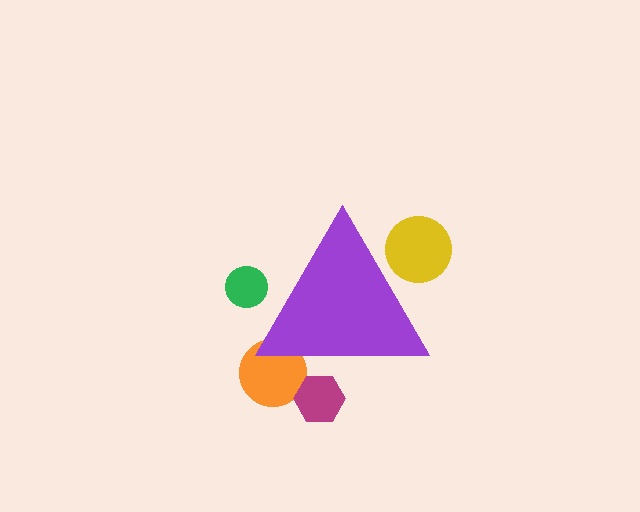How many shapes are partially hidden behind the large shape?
4 shapes are partially hidden.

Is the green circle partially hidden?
Yes, the green circle is partially hidden behind the purple triangle.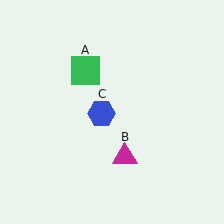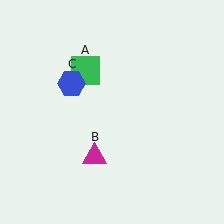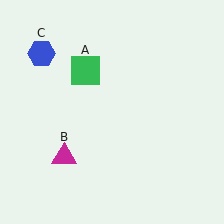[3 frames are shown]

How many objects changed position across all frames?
2 objects changed position: magenta triangle (object B), blue hexagon (object C).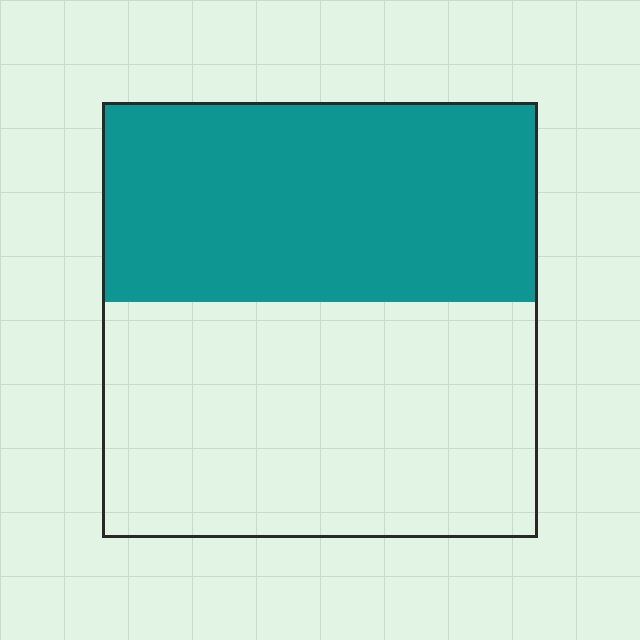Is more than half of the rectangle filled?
No.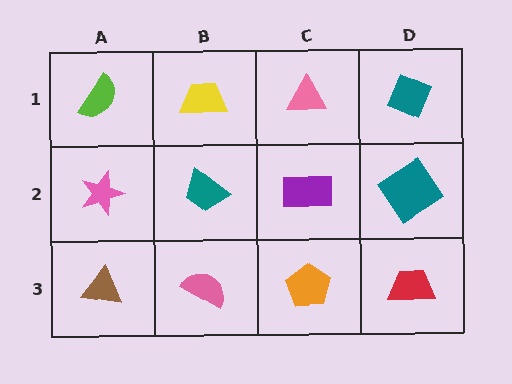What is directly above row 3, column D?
A teal diamond.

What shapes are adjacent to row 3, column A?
A pink star (row 2, column A), a pink semicircle (row 3, column B).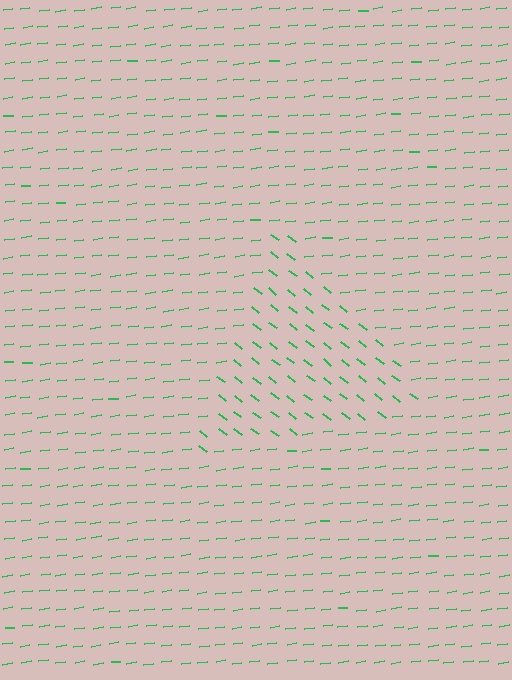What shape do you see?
I see a triangle.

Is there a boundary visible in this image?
Yes, there is a texture boundary formed by a change in line orientation.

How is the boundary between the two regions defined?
The boundary is defined purely by a change in line orientation (approximately 45 degrees difference). All lines are the same color and thickness.